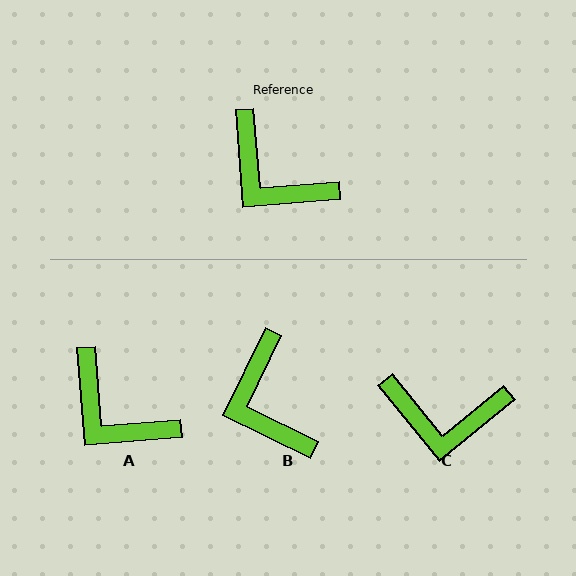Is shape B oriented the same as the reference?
No, it is off by about 30 degrees.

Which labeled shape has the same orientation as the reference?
A.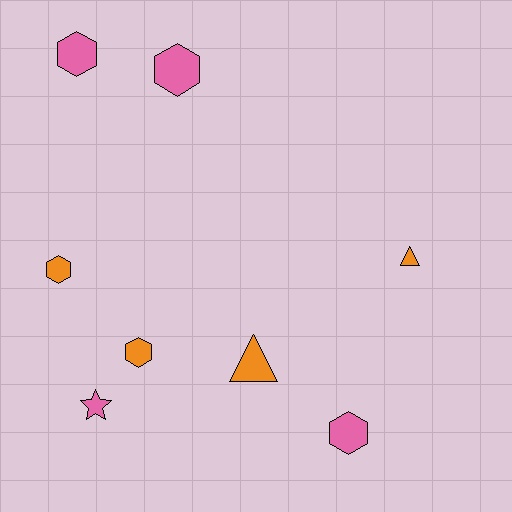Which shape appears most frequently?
Hexagon, with 5 objects.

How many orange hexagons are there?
There are 2 orange hexagons.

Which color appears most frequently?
Orange, with 4 objects.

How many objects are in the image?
There are 8 objects.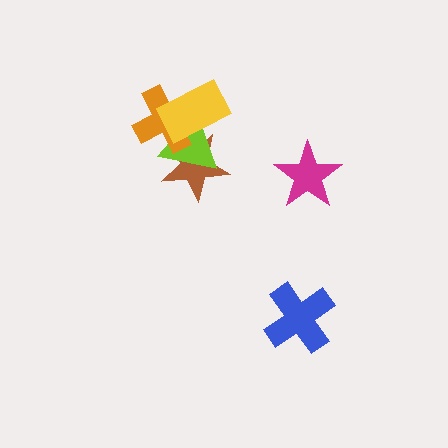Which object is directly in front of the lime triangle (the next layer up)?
The orange cross is directly in front of the lime triangle.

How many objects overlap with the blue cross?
0 objects overlap with the blue cross.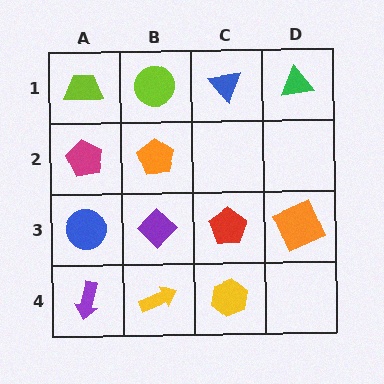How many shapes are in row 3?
4 shapes.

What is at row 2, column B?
An orange pentagon.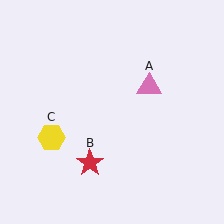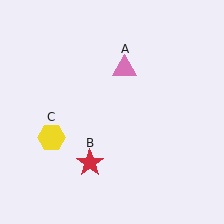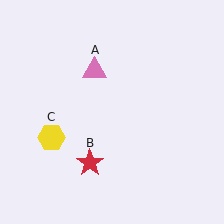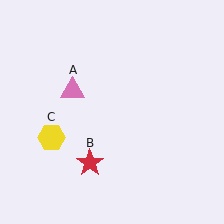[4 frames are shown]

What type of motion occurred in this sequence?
The pink triangle (object A) rotated counterclockwise around the center of the scene.